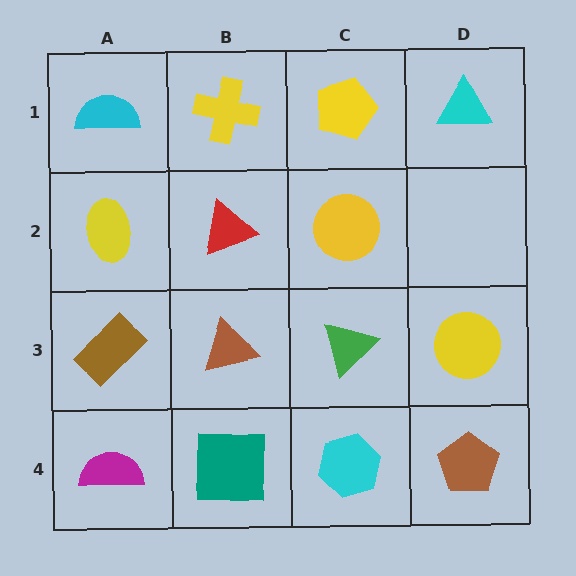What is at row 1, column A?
A cyan semicircle.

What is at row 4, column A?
A magenta semicircle.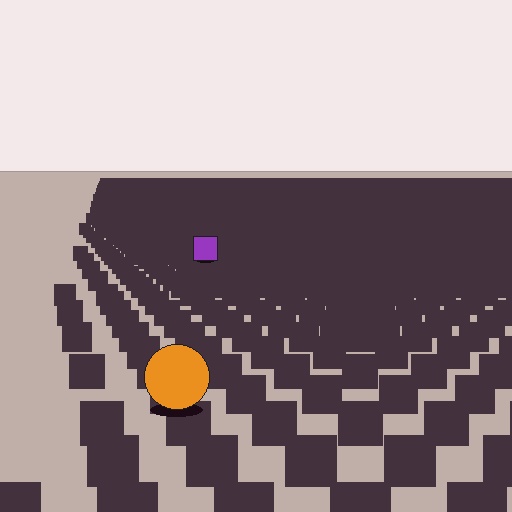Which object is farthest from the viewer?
The purple square is farthest from the viewer. It appears smaller and the ground texture around it is denser.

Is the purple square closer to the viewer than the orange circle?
No. The orange circle is closer — you can tell from the texture gradient: the ground texture is coarser near it.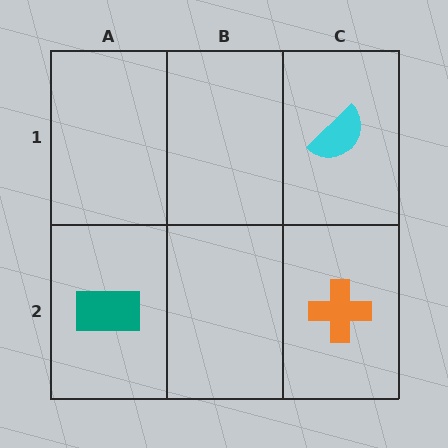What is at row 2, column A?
A teal rectangle.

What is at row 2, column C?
An orange cross.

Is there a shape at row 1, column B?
No, that cell is empty.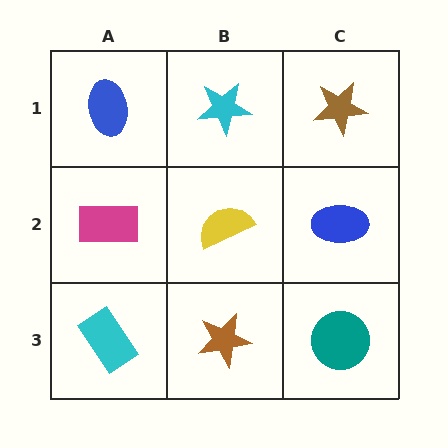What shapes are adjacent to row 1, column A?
A magenta rectangle (row 2, column A), a cyan star (row 1, column B).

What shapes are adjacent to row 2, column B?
A cyan star (row 1, column B), a brown star (row 3, column B), a magenta rectangle (row 2, column A), a blue ellipse (row 2, column C).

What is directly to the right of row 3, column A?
A brown star.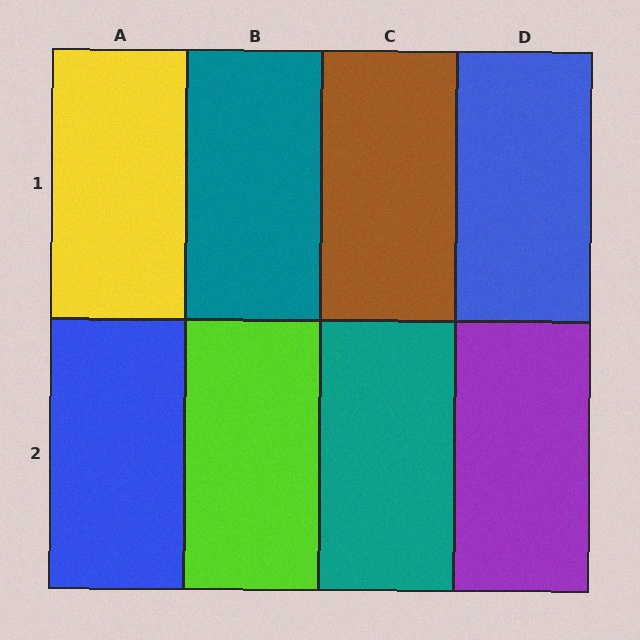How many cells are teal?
2 cells are teal.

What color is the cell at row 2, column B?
Lime.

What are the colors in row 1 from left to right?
Yellow, teal, brown, blue.